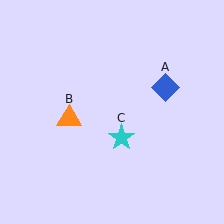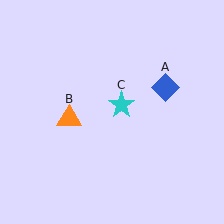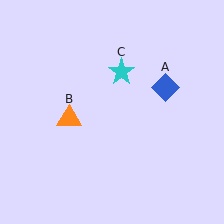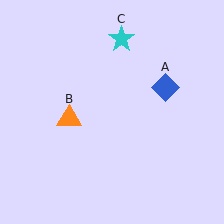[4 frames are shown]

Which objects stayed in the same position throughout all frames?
Blue diamond (object A) and orange triangle (object B) remained stationary.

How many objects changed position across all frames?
1 object changed position: cyan star (object C).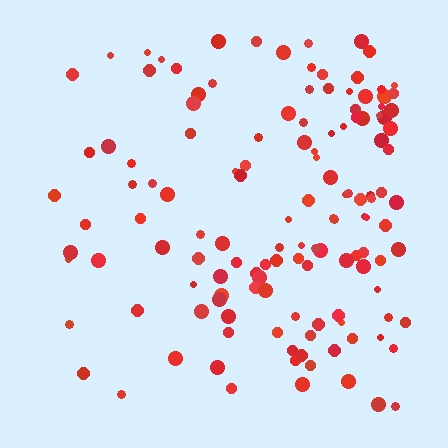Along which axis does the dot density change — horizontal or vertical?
Horizontal.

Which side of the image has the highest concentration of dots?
The right.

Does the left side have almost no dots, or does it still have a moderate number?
Still a moderate number, just noticeably fewer than the right.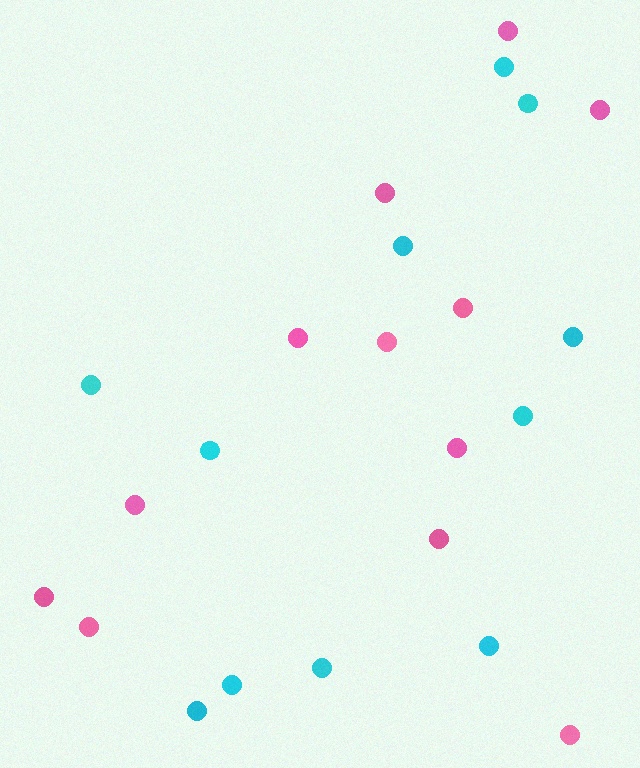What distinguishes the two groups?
There are 2 groups: one group of pink circles (12) and one group of cyan circles (11).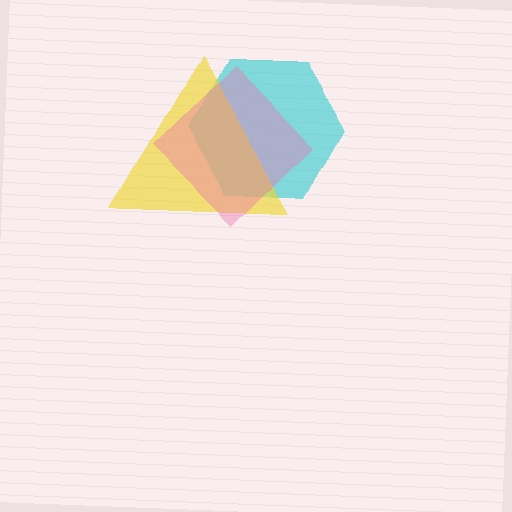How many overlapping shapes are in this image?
There are 3 overlapping shapes in the image.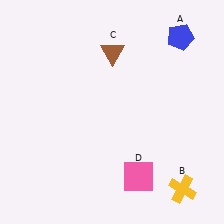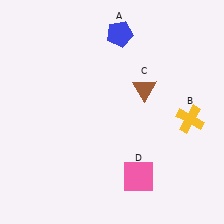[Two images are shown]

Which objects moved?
The objects that moved are: the blue pentagon (A), the yellow cross (B), the brown triangle (C).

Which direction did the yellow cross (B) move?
The yellow cross (B) moved up.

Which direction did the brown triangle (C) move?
The brown triangle (C) moved down.